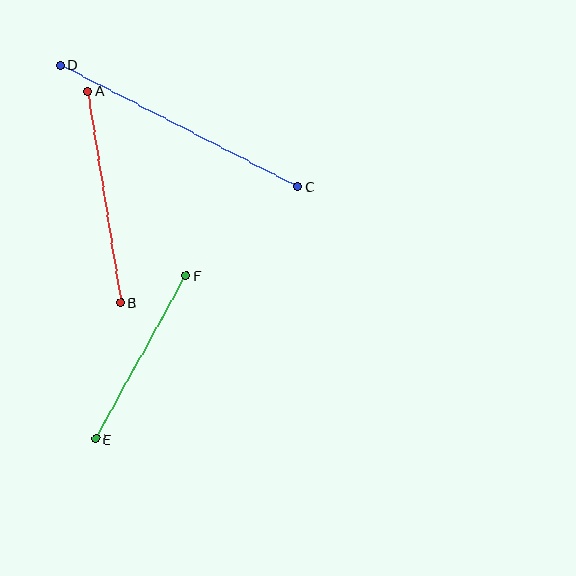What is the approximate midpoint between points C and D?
The midpoint is at approximately (179, 126) pixels.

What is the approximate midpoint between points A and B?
The midpoint is at approximately (104, 197) pixels.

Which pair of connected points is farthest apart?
Points C and D are farthest apart.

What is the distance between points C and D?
The distance is approximately 267 pixels.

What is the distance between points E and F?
The distance is approximately 187 pixels.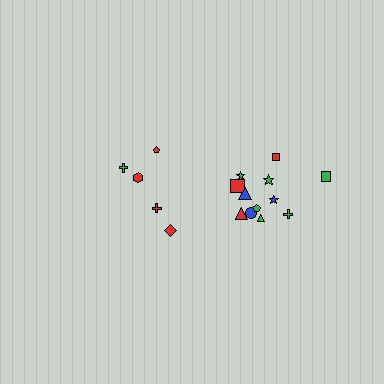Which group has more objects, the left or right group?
The right group.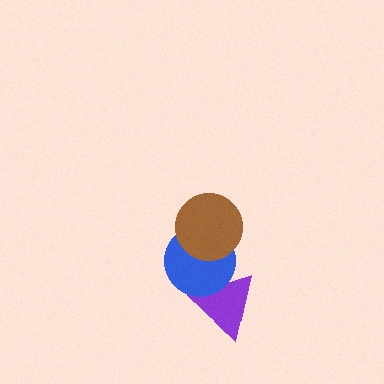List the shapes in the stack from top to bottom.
From top to bottom: the brown circle, the blue circle, the purple triangle.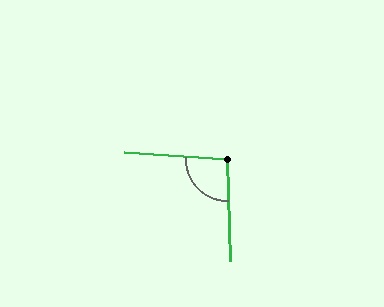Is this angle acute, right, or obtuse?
It is approximately a right angle.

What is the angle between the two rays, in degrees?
Approximately 95 degrees.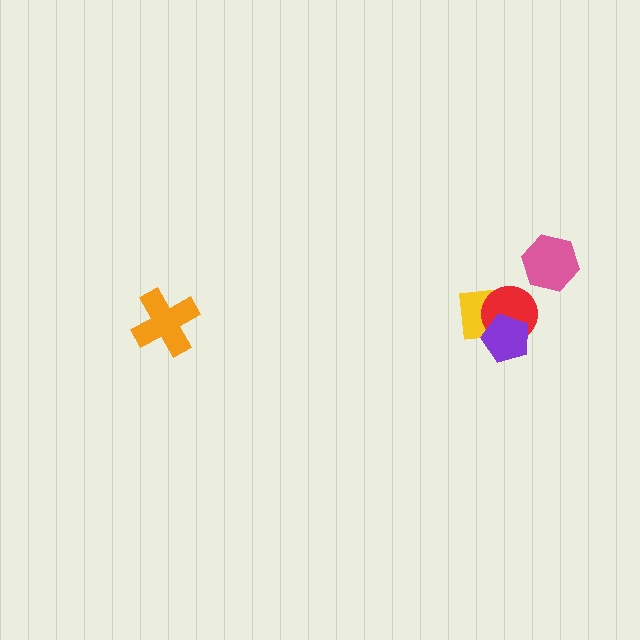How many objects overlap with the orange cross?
0 objects overlap with the orange cross.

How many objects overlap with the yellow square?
2 objects overlap with the yellow square.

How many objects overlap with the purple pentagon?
2 objects overlap with the purple pentagon.